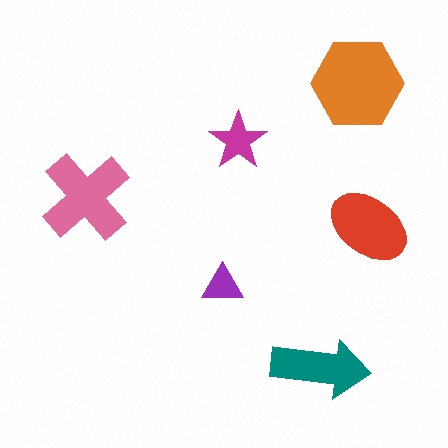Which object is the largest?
The orange hexagon.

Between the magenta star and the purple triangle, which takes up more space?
The magenta star.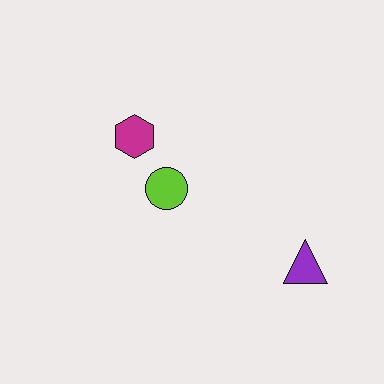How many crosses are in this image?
There are no crosses.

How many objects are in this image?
There are 3 objects.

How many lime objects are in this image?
There is 1 lime object.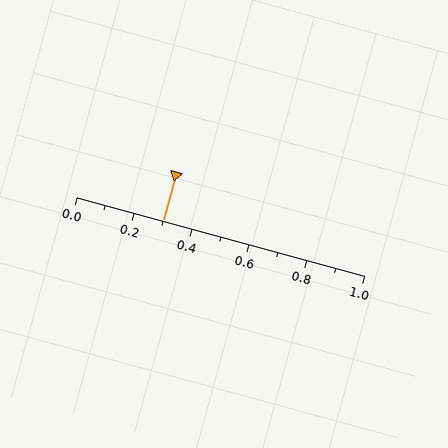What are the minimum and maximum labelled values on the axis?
The axis runs from 0.0 to 1.0.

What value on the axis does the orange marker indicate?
The marker indicates approximately 0.3.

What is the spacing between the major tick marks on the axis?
The major ticks are spaced 0.2 apart.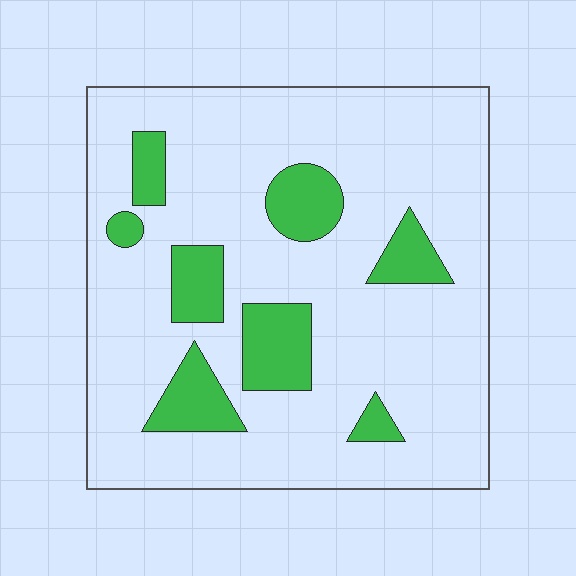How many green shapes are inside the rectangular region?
8.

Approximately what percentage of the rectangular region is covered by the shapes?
Approximately 20%.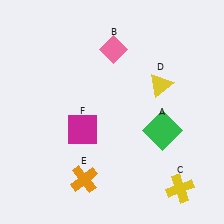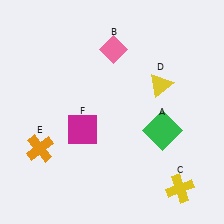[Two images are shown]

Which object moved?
The orange cross (E) moved left.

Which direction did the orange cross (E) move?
The orange cross (E) moved left.